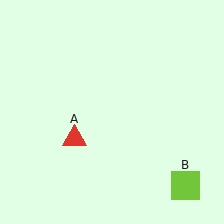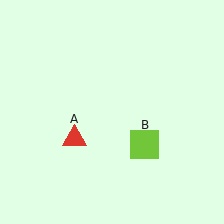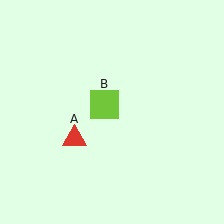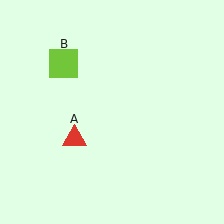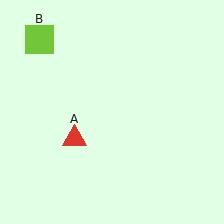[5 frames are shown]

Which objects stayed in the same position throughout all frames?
Red triangle (object A) remained stationary.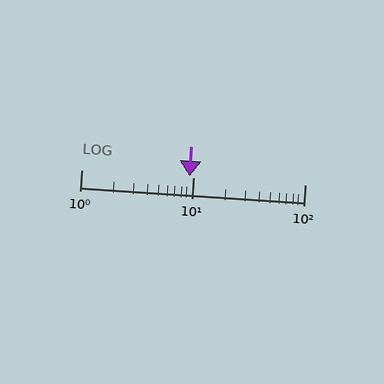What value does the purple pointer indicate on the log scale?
The pointer indicates approximately 9.4.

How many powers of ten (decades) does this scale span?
The scale spans 2 decades, from 1 to 100.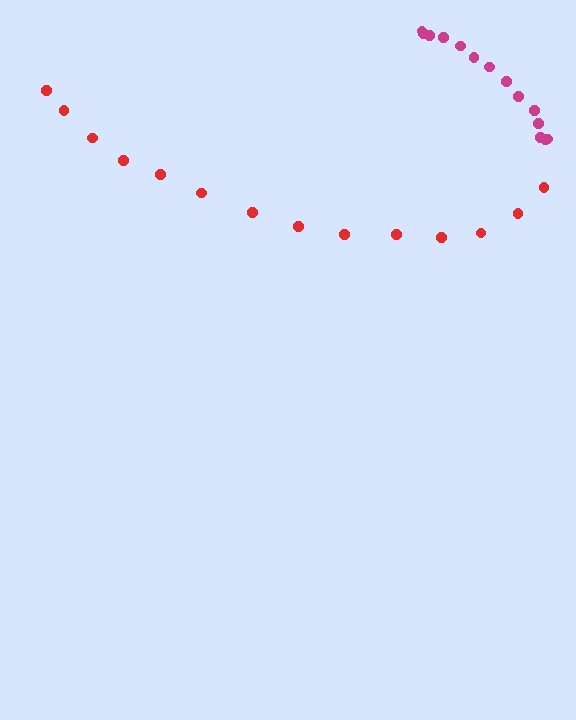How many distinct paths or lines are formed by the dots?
There are 2 distinct paths.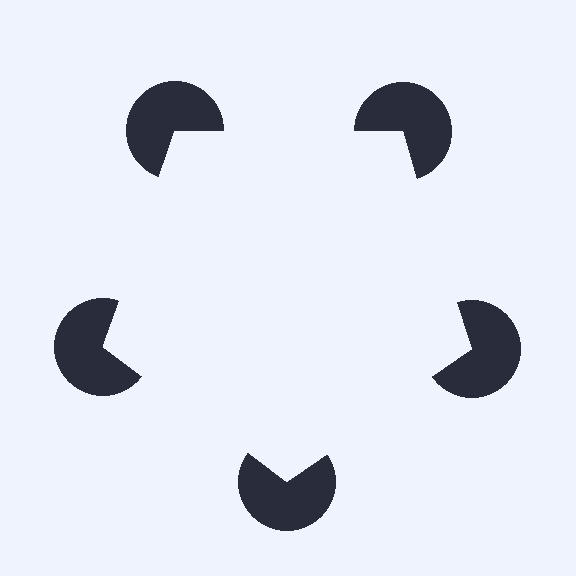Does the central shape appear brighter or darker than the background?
It typically appears slightly brighter than the background, even though no actual brightness change is drawn.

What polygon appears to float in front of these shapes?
An illusory pentagon — its edges are inferred from the aligned wedge cuts in the pac-man discs, not physically drawn.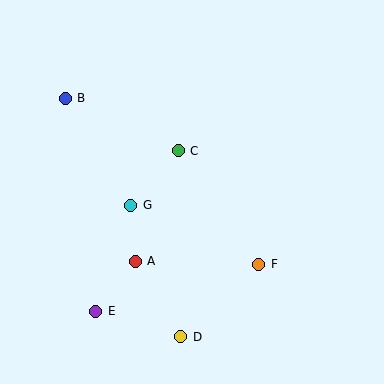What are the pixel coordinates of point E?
Point E is at (96, 311).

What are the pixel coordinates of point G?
Point G is at (131, 205).